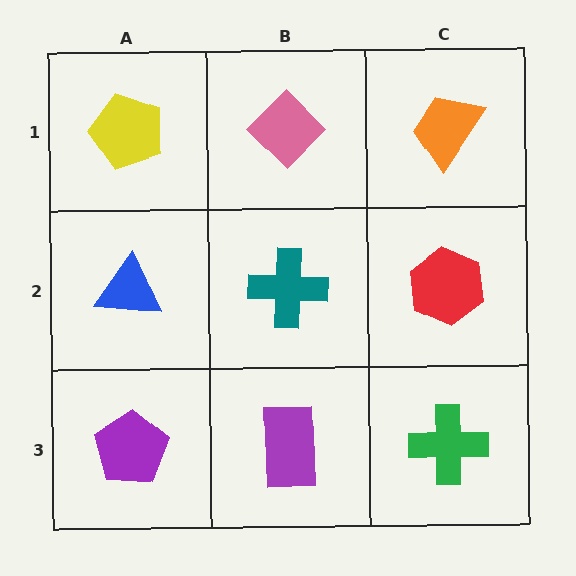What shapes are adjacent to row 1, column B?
A teal cross (row 2, column B), a yellow pentagon (row 1, column A), an orange trapezoid (row 1, column C).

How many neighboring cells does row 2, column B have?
4.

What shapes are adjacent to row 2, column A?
A yellow pentagon (row 1, column A), a purple pentagon (row 3, column A), a teal cross (row 2, column B).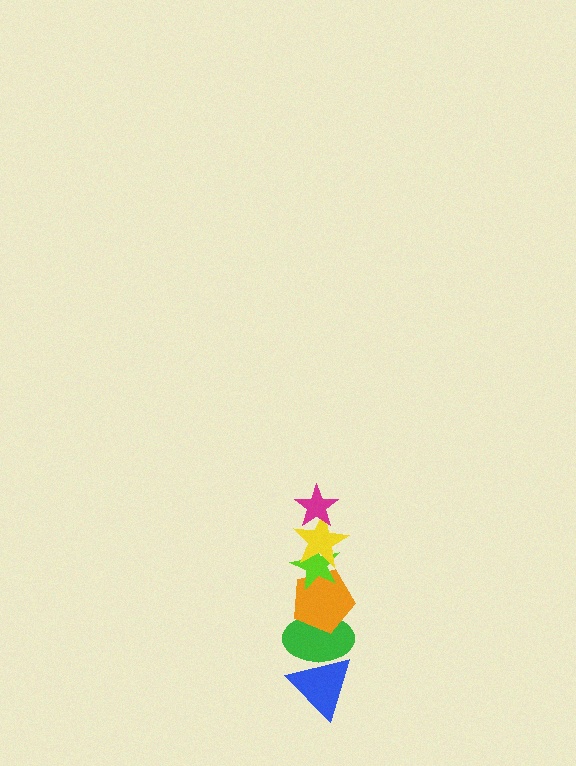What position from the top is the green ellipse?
The green ellipse is 5th from the top.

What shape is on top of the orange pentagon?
The lime star is on top of the orange pentagon.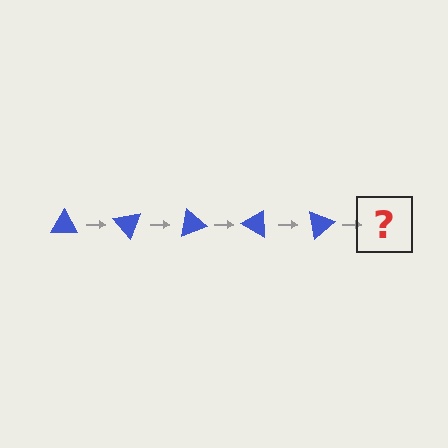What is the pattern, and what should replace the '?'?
The pattern is that the triangle rotates 50 degrees each step. The '?' should be a blue triangle rotated 250 degrees.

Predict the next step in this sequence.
The next step is a blue triangle rotated 250 degrees.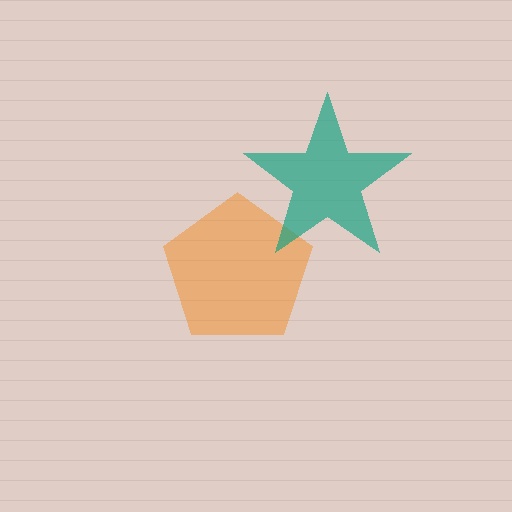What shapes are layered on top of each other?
The layered shapes are: an orange pentagon, a teal star.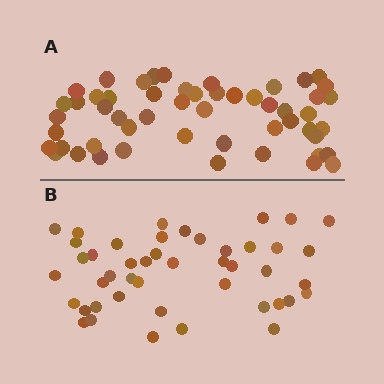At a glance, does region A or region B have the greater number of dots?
Region A (the top region) has more dots.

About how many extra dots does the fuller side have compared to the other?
Region A has roughly 8 or so more dots than region B.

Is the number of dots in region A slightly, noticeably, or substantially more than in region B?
Region A has only slightly more — the two regions are fairly close. The ratio is roughly 1.2 to 1.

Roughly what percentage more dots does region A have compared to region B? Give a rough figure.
About 20% more.